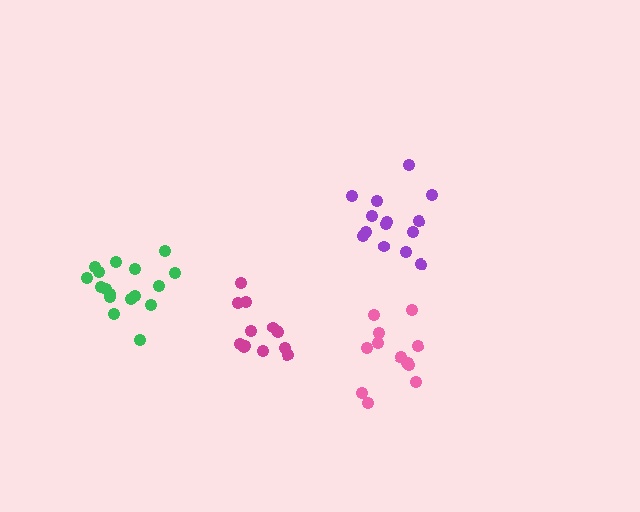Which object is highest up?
The purple cluster is topmost.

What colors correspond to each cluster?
The clusters are colored: magenta, purple, pink, green.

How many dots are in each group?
Group 1: 13 dots, Group 2: 14 dots, Group 3: 12 dots, Group 4: 17 dots (56 total).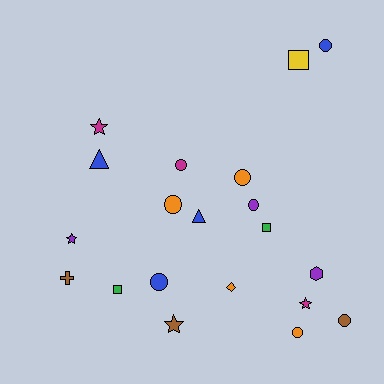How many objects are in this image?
There are 20 objects.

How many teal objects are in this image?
There are no teal objects.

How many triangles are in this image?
There are 2 triangles.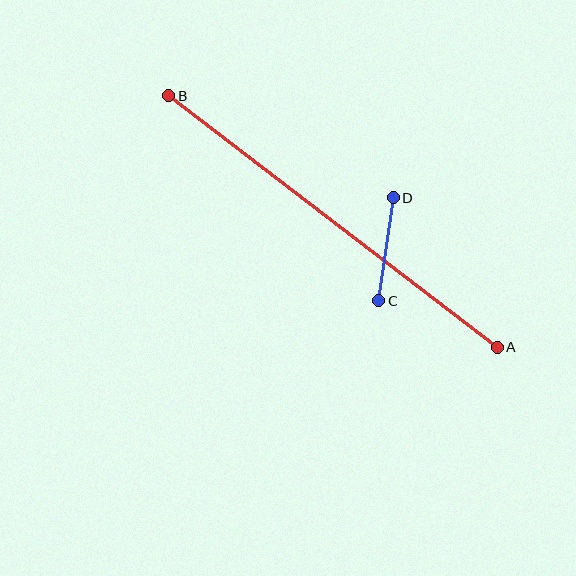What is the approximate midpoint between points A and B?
The midpoint is at approximately (333, 221) pixels.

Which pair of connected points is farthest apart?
Points A and B are farthest apart.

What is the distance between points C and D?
The distance is approximately 104 pixels.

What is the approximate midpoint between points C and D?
The midpoint is at approximately (386, 249) pixels.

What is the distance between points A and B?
The distance is approximately 414 pixels.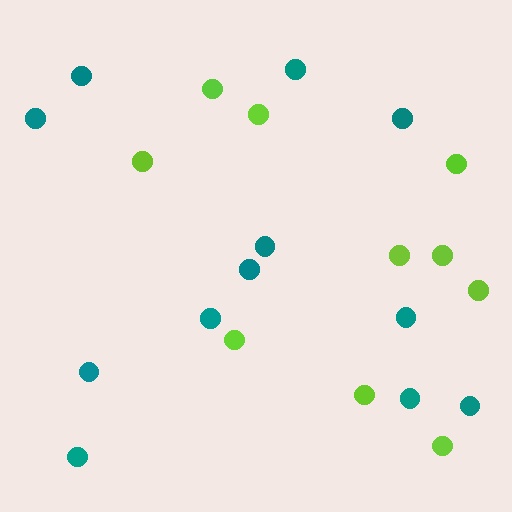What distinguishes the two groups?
There are 2 groups: one group of teal circles (12) and one group of lime circles (10).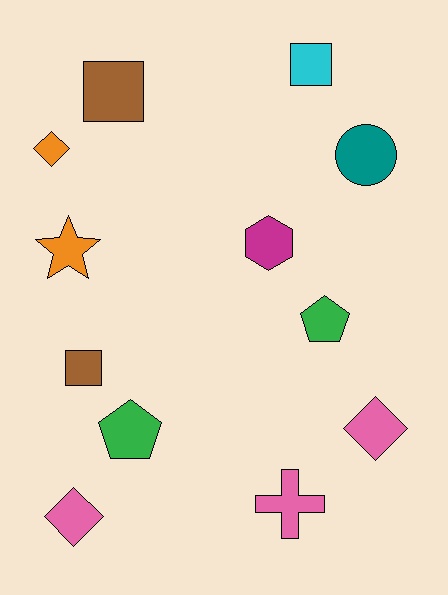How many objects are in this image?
There are 12 objects.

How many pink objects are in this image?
There are 3 pink objects.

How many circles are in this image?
There is 1 circle.